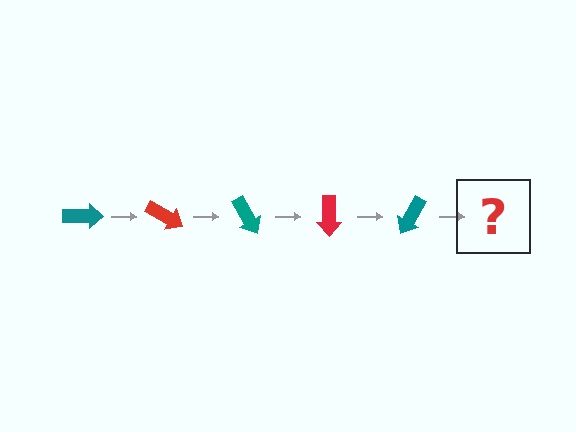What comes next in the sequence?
The next element should be a red arrow, rotated 150 degrees from the start.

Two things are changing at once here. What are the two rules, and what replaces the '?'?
The two rules are that it rotates 30 degrees each step and the color cycles through teal and red. The '?' should be a red arrow, rotated 150 degrees from the start.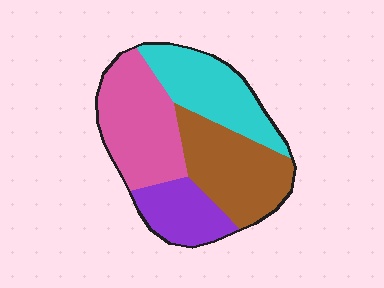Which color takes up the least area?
Purple, at roughly 15%.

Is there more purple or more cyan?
Cyan.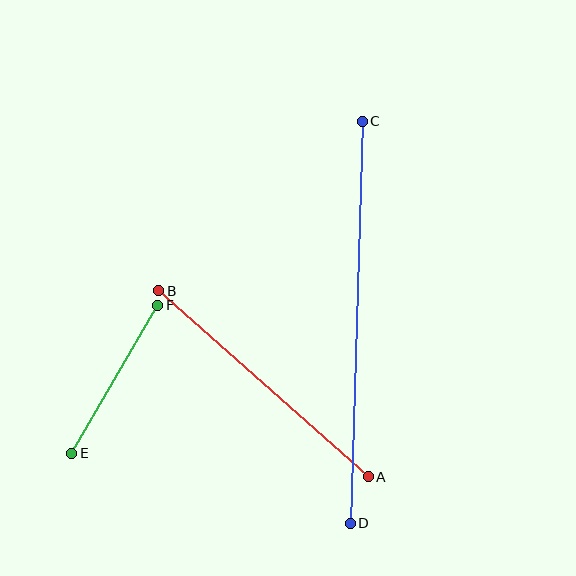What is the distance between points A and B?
The distance is approximately 280 pixels.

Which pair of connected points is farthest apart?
Points C and D are farthest apart.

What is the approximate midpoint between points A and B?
The midpoint is at approximately (263, 384) pixels.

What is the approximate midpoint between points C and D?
The midpoint is at approximately (356, 322) pixels.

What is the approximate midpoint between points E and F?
The midpoint is at approximately (115, 379) pixels.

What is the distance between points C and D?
The distance is approximately 402 pixels.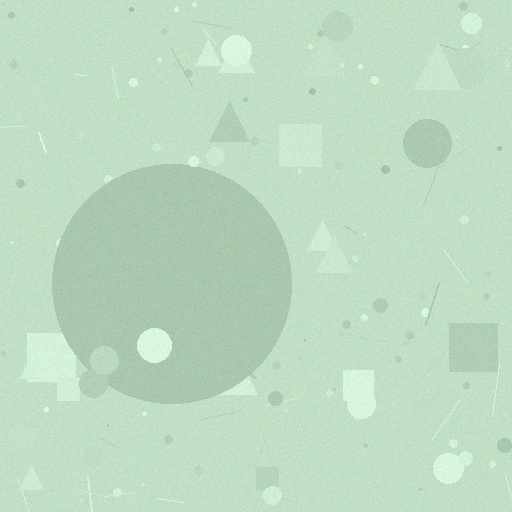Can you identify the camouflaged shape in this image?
The camouflaged shape is a circle.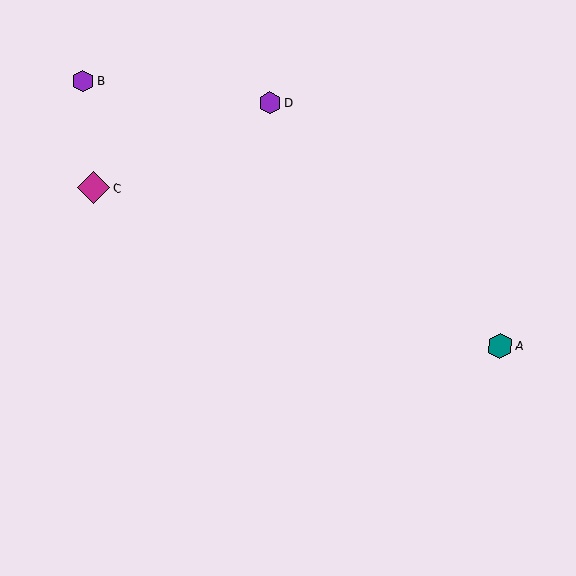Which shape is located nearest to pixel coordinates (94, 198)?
The magenta diamond (labeled C) at (94, 188) is nearest to that location.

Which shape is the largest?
The magenta diamond (labeled C) is the largest.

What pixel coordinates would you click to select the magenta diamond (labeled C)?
Click at (94, 188) to select the magenta diamond C.